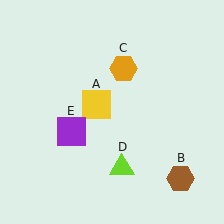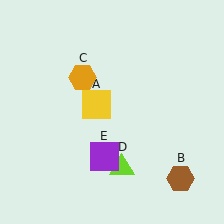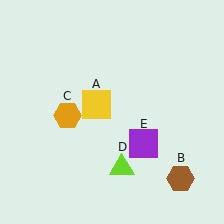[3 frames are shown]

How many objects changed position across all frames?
2 objects changed position: orange hexagon (object C), purple square (object E).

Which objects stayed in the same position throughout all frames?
Yellow square (object A) and brown hexagon (object B) and lime triangle (object D) remained stationary.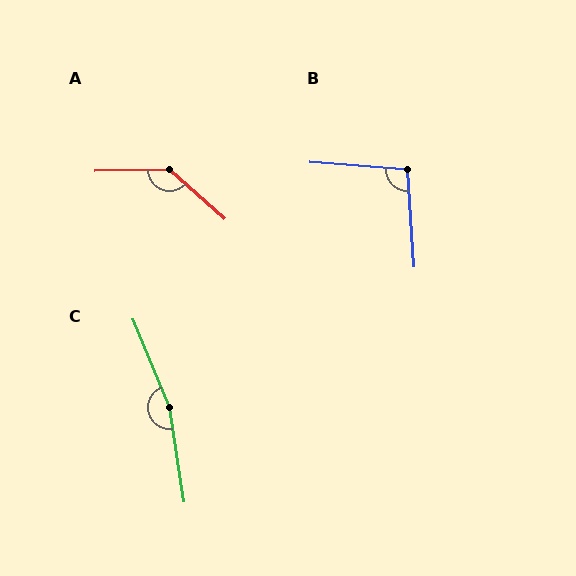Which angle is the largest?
C, at approximately 167 degrees.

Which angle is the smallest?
B, at approximately 98 degrees.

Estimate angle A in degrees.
Approximately 137 degrees.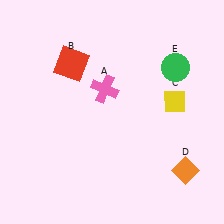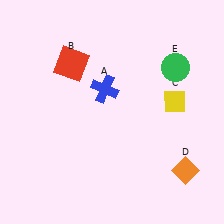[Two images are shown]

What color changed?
The cross (A) changed from pink in Image 1 to blue in Image 2.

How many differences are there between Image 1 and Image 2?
There is 1 difference between the two images.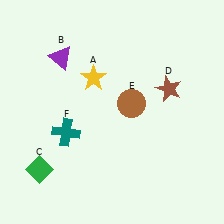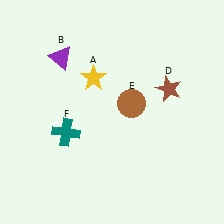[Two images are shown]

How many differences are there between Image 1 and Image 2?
There is 1 difference between the two images.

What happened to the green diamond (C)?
The green diamond (C) was removed in Image 2. It was in the bottom-left area of Image 1.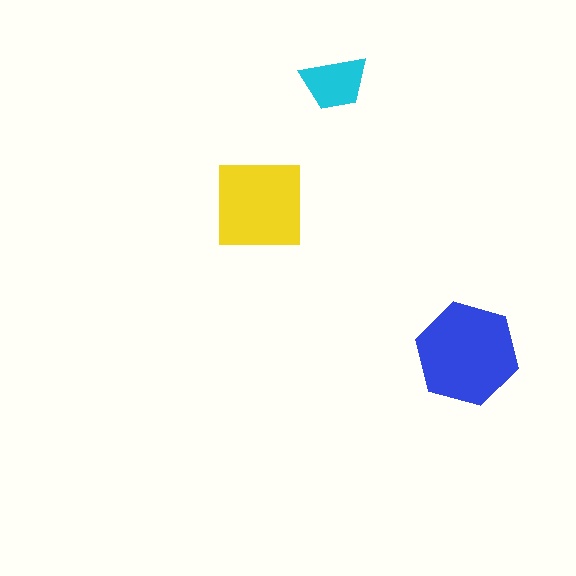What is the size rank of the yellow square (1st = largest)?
2nd.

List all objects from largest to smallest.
The blue hexagon, the yellow square, the cyan trapezoid.